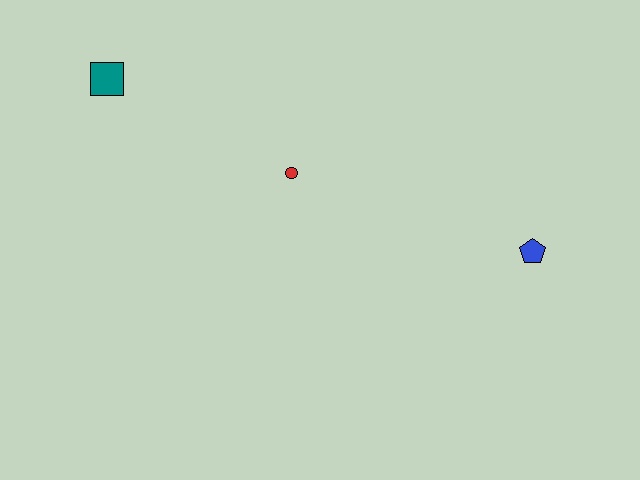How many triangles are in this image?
There are no triangles.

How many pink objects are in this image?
There are no pink objects.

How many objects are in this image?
There are 3 objects.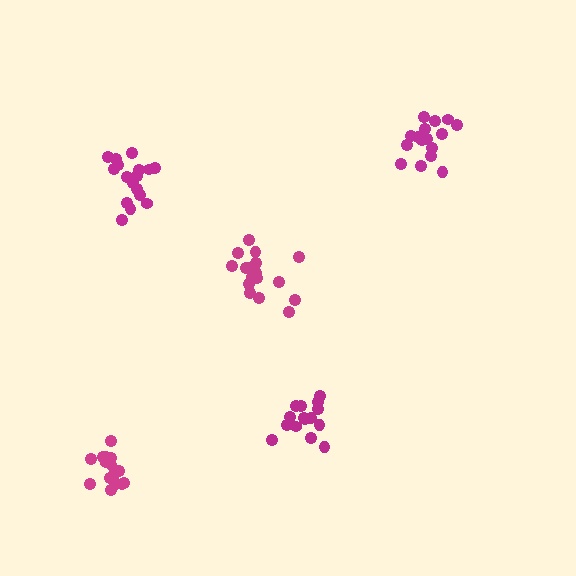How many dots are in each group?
Group 1: 17 dots, Group 2: 17 dots, Group 3: 18 dots, Group 4: 16 dots, Group 5: 16 dots (84 total).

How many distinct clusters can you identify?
There are 5 distinct clusters.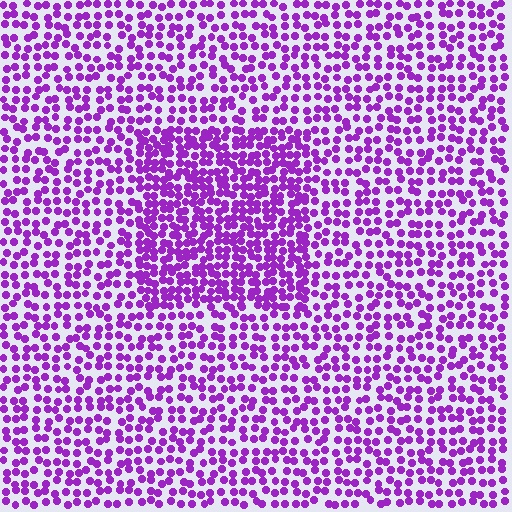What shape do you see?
I see a rectangle.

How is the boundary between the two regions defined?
The boundary is defined by a change in element density (approximately 1.7x ratio). All elements are the same color, size, and shape.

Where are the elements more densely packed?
The elements are more densely packed inside the rectangle boundary.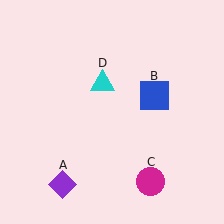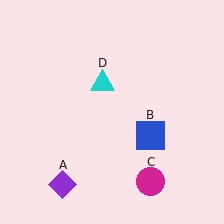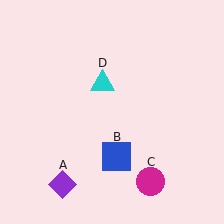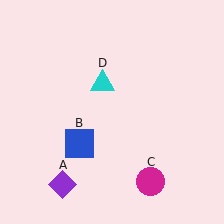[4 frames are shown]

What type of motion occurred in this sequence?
The blue square (object B) rotated clockwise around the center of the scene.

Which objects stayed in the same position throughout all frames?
Purple diamond (object A) and magenta circle (object C) and cyan triangle (object D) remained stationary.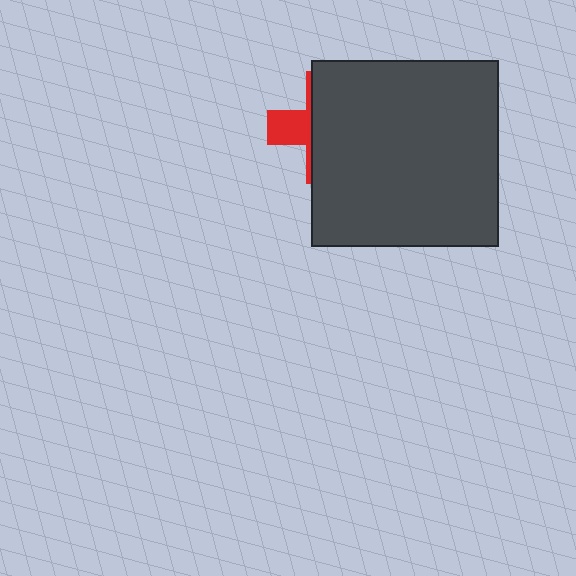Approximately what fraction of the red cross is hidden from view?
Roughly 70% of the red cross is hidden behind the dark gray square.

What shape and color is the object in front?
The object in front is a dark gray square.